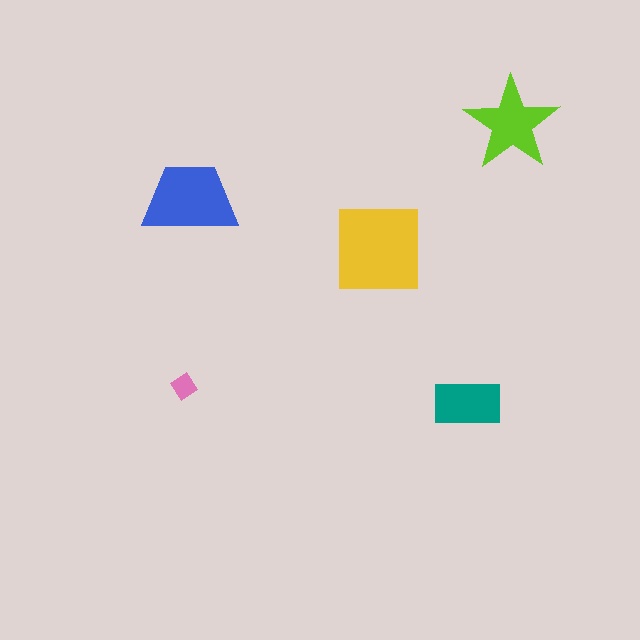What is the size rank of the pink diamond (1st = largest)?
5th.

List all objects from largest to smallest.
The yellow square, the blue trapezoid, the lime star, the teal rectangle, the pink diamond.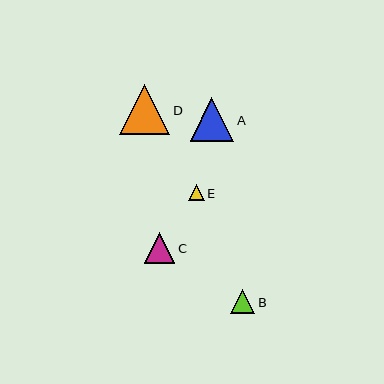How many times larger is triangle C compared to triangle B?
Triangle C is approximately 1.3 times the size of triangle B.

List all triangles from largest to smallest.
From largest to smallest: D, A, C, B, E.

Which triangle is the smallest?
Triangle E is the smallest with a size of approximately 16 pixels.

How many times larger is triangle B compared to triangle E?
Triangle B is approximately 1.5 times the size of triangle E.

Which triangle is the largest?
Triangle D is the largest with a size of approximately 50 pixels.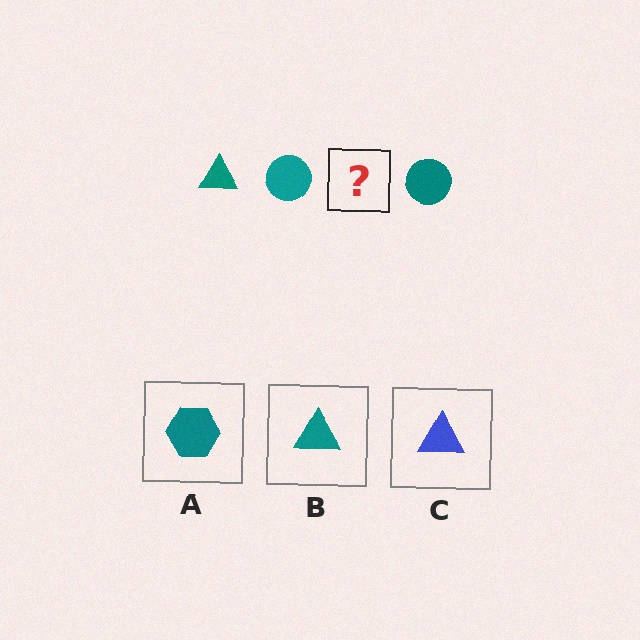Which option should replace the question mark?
Option B.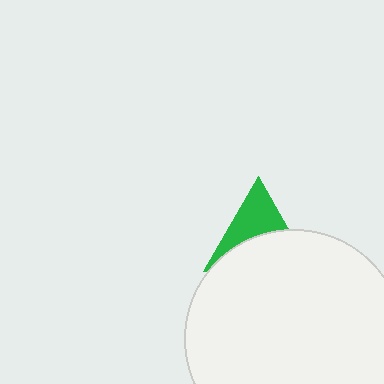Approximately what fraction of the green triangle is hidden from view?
Roughly 54% of the green triangle is hidden behind the white circle.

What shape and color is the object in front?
The object in front is a white circle.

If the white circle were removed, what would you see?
You would see the complete green triangle.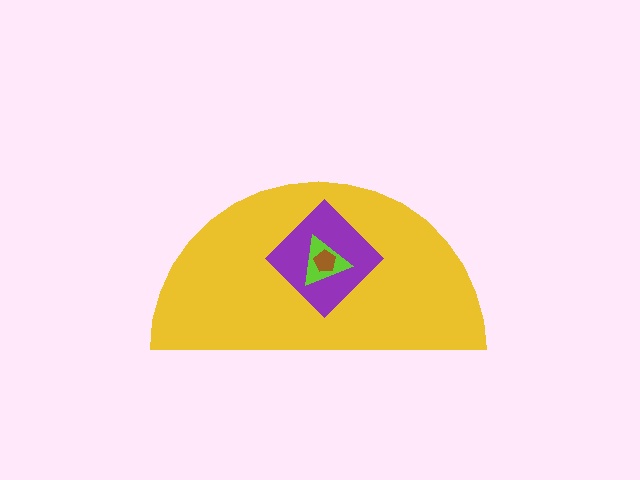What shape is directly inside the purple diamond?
The lime triangle.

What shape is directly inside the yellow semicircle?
The purple diamond.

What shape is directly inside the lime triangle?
The brown pentagon.